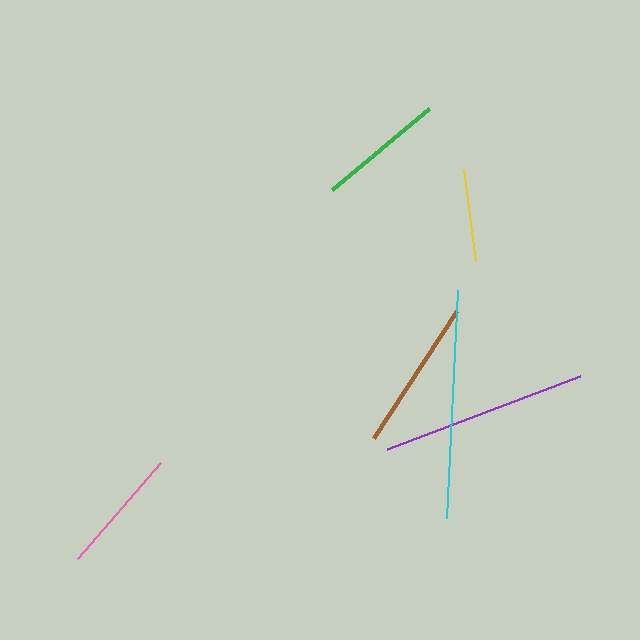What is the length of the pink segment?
The pink segment is approximately 127 pixels long.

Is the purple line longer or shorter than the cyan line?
The cyan line is longer than the purple line.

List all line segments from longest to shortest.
From longest to shortest: cyan, purple, brown, pink, green, yellow.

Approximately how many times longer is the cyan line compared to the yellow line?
The cyan line is approximately 2.5 times the length of the yellow line.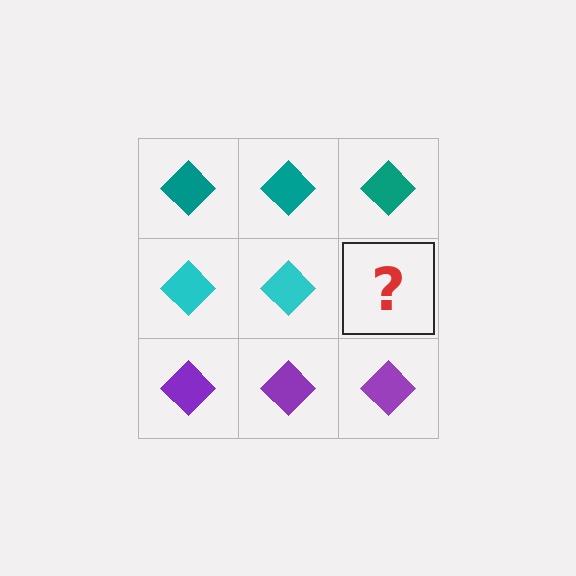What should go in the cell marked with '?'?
The missing cell should contain a cyan diamond.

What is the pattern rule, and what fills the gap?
The rule is that each row has a consistent color. The gap should be filled with a cyan diamond.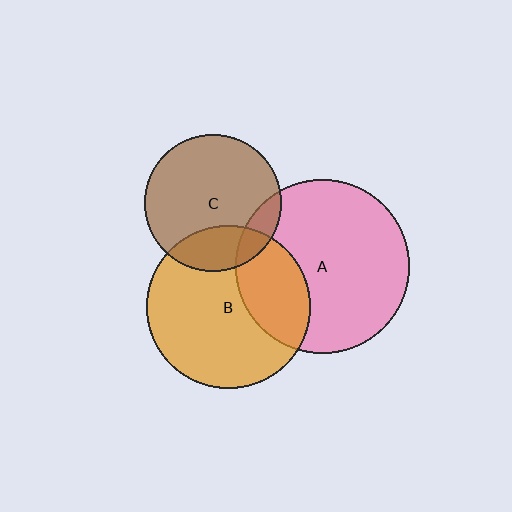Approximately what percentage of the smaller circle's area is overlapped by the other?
Approximately 25%.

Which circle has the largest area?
Circle A (pink).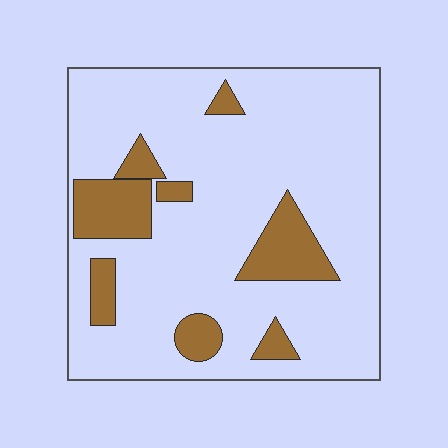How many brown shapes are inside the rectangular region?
8.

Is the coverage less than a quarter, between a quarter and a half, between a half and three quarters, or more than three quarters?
Less than a quarter.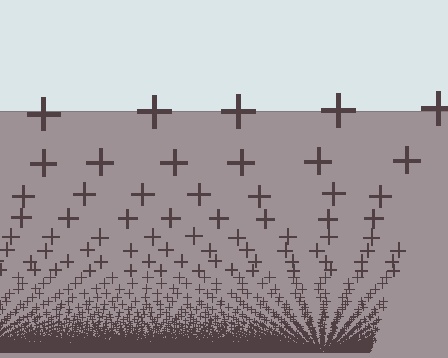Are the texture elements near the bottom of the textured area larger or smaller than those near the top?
Smaller. The gradient is inverted — elements near the bottom are smaller and denser.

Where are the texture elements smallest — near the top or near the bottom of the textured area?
Near the bottom.